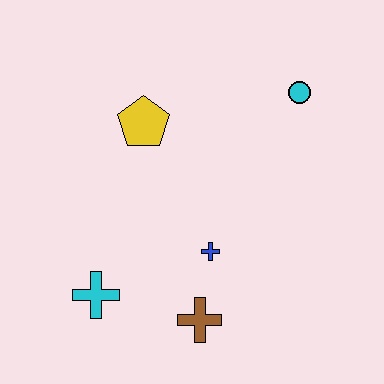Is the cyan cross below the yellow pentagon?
Yes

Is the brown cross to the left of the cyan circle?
Yes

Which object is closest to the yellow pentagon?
The blue cross is closest to the yellow pentagon.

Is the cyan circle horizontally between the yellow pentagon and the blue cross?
No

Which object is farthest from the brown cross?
The cyan circle is farthest from the brown cross.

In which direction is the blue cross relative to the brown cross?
The blue cross is above the brown cross.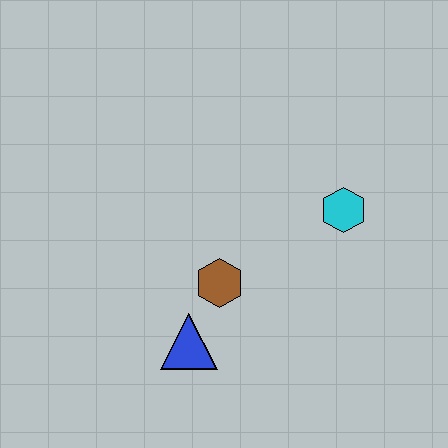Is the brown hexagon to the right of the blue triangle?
Yes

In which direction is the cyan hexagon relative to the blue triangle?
The cyan hexagon is to the right of the blue triangle.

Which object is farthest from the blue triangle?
The cyan hexagon is farthest from the blue triangle.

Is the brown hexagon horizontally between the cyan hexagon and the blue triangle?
Yes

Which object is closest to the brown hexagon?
The blue triangle is closest to the brown hexagon.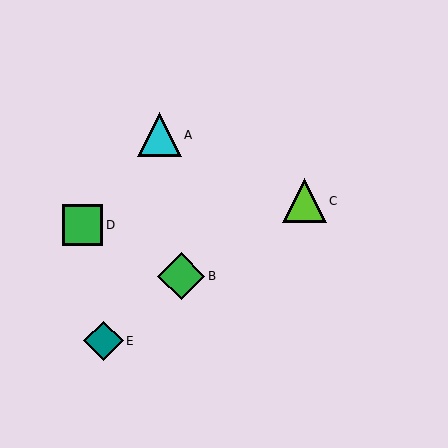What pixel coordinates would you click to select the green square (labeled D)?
Click at (82, 225) to select the green square D.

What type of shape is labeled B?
Shape B is a green diamond.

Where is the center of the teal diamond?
The center of the teal diamond is at (103, 341).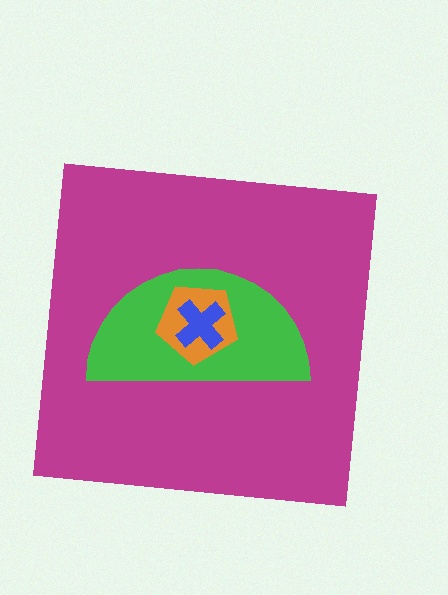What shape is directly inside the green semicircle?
The orange pentagon.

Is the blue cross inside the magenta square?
Yes.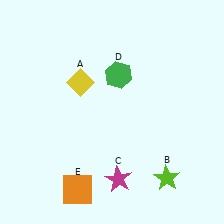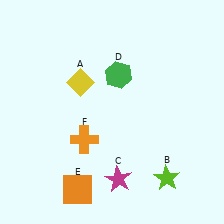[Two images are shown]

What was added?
An orange cross (F) was added in Image 2.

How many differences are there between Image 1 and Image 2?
There is 1 difference between the two images.